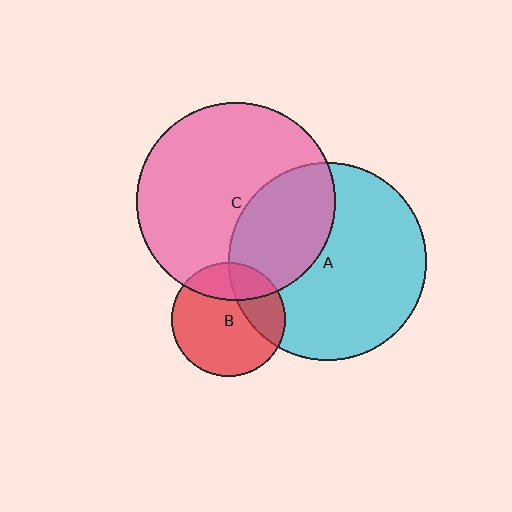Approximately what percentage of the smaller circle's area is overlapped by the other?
Approximately 35%.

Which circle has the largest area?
Circle C (pink).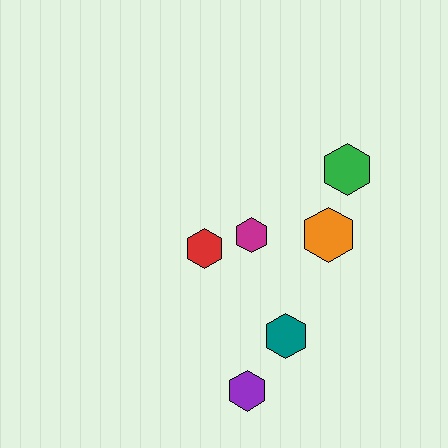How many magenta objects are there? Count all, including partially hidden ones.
There is 1 magenta object.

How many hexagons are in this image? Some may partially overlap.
There are 6 hexagons.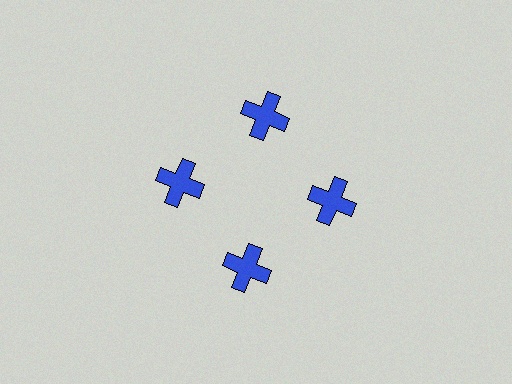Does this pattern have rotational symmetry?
Yes, this pattern has 4-fold rotational symmetry. It looks the same after rotating 90 degrees around the center.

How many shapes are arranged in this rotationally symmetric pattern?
There are 4 shapes, arranged in 4 groups of 1.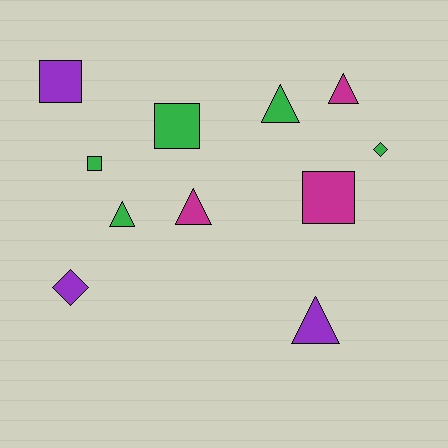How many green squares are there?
There are 2 green squares.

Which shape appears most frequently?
Triangle, with 5 objects.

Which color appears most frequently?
Green, with 5 objects.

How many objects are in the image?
There are 11 objects.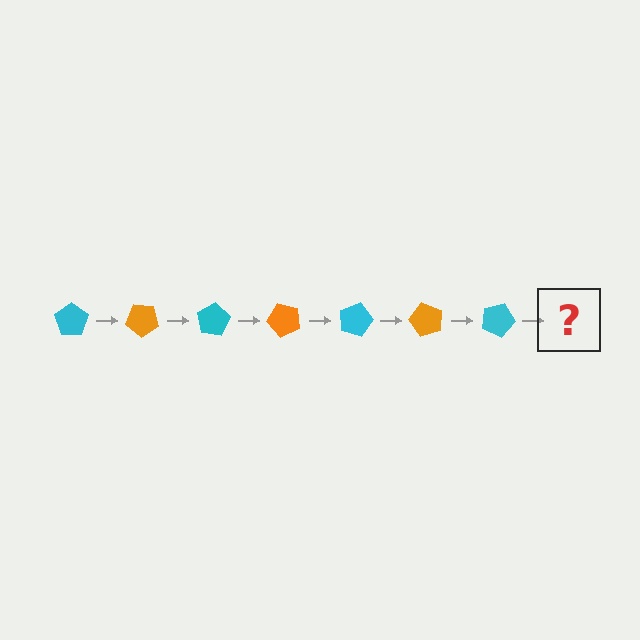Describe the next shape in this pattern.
It should be an orange pentagon, rotated 280 degrees from the start.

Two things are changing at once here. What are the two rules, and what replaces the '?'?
The two rules are that it rotates 40 degrees each step and the color cycles through cyan and orange. The '?' should be an orange pentagon, rotated 280 degrees from the start.